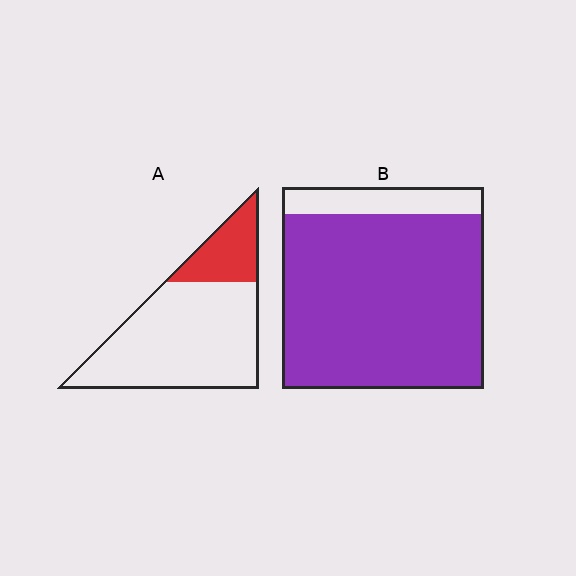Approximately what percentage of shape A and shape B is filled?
A is approximately 20% and B is approximately 85%.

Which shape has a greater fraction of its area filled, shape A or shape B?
Shape B.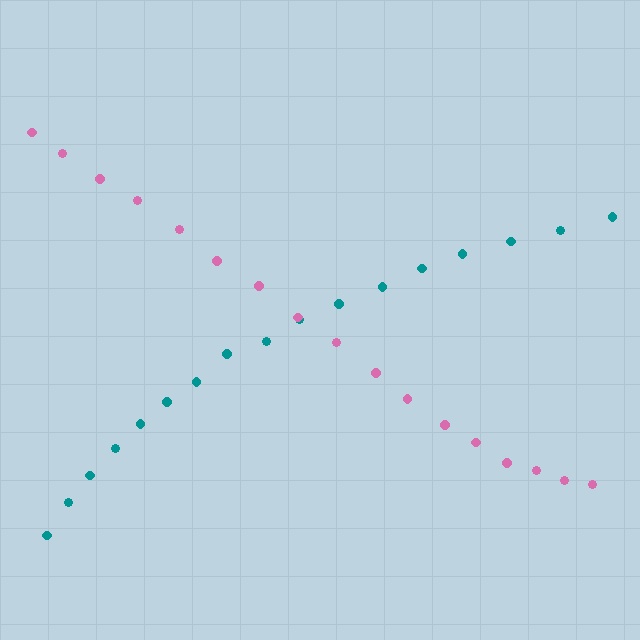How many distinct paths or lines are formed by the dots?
There are 2 distinct paths.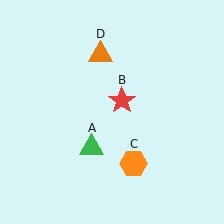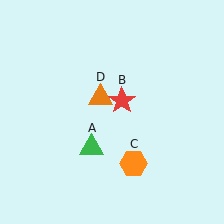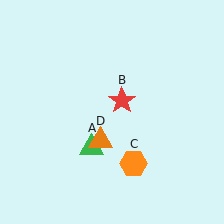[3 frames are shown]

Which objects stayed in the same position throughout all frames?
Green triangle (object A) and red star (object B) and orange hexagon (object C) remained stationary.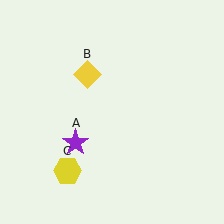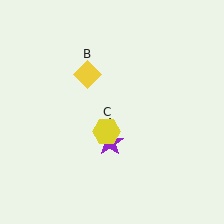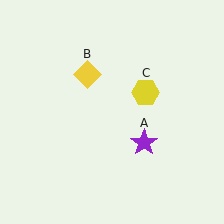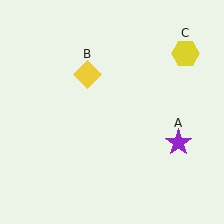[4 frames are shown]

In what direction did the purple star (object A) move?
The purple star (object A) moved right.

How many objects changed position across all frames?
2 objects changed position: purple star (object A), yellow hexagon (object C).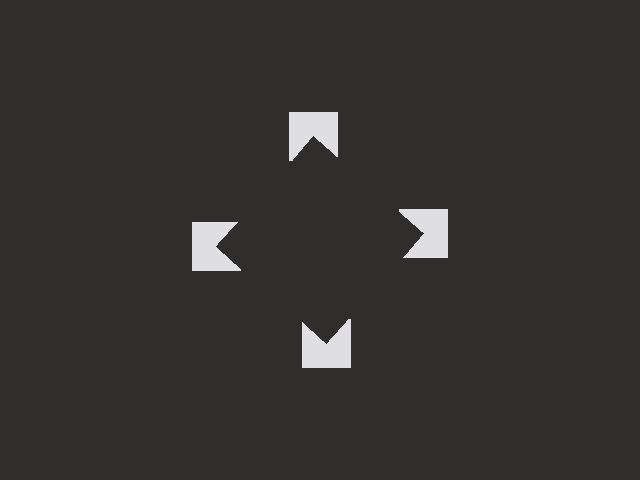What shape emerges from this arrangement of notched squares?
An illusory square — its edges are inferred from the aligned wedge cuts in the notched squares, not physically drawn.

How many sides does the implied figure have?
4 sides.